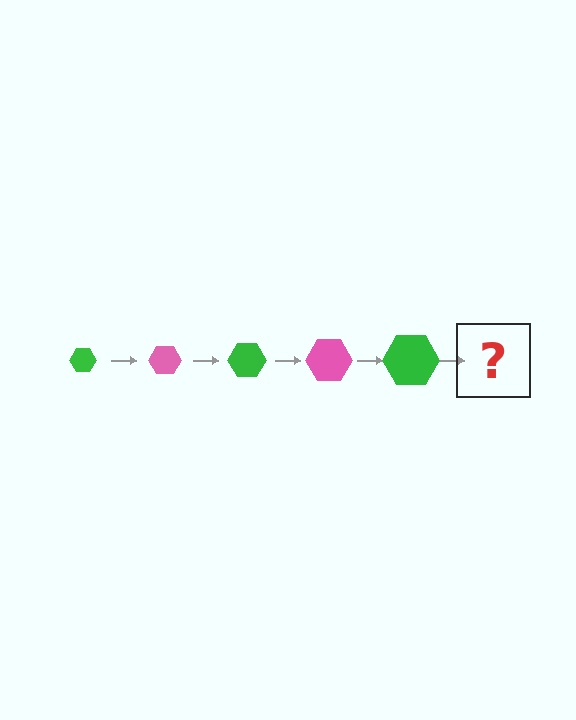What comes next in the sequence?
The next element should be a pink hexagon, larger than the previous one.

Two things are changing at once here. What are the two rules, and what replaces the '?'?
The two rules are that the hexagon grows larger each step and the color cycles through green and pink. The '?' should be a pink hexagon, larger than the previous one.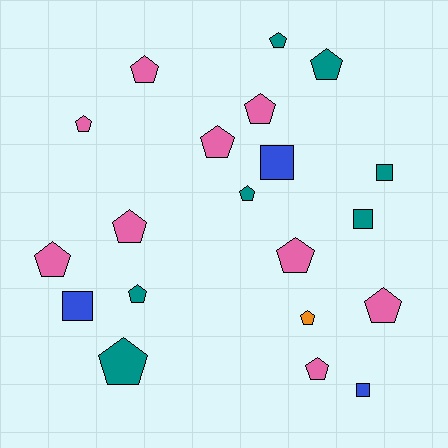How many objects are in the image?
There are 20 objects.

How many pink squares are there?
There are no pink squares.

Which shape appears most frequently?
Pentagon, with 15 objects.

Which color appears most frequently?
Pink, with 9 objects.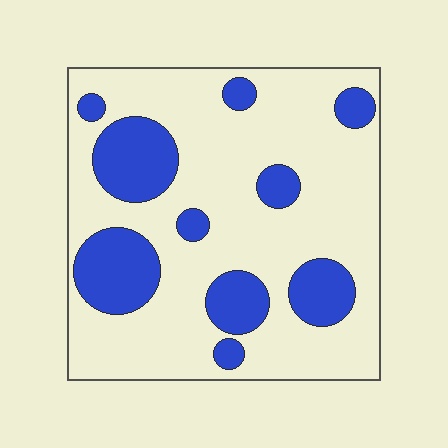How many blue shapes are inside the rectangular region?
10.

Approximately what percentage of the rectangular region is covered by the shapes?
Approximately 25%.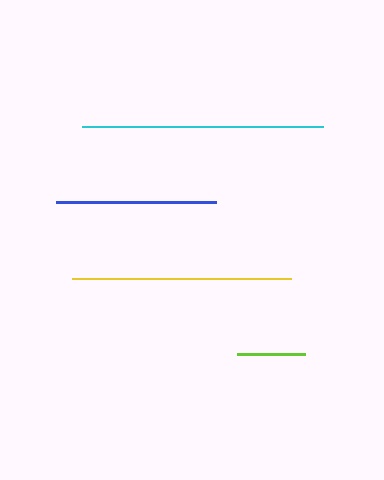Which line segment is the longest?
The cyan line is the longest at approximately 241 pixels.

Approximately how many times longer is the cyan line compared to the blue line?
The cyan line is approximately 1.5 times the length of the blue line.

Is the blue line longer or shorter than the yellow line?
The yellow line is longer than the blue line.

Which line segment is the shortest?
The lime line is the shortest at approximately 68 pixels.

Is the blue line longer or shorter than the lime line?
The blue line is longer than the lime line.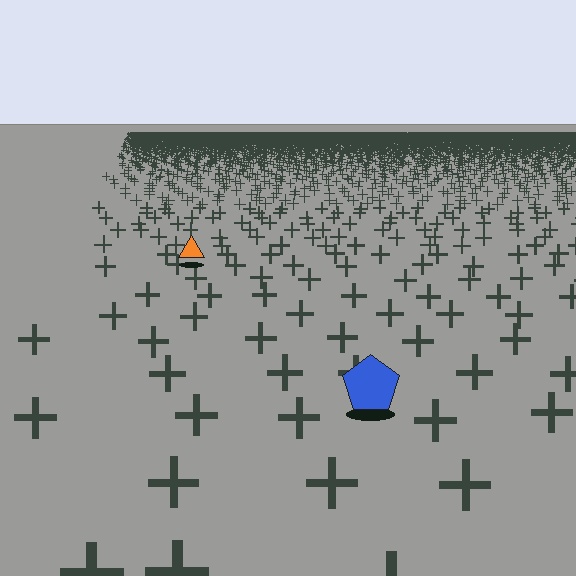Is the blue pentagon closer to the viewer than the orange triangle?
Yes. The blue pentagon is closer — you can tell from the texture gradient: the ground texture is coarser near it.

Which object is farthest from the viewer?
The orange triangle is farthest from the viewer. It appears smaller and the ground texture around it is denser.